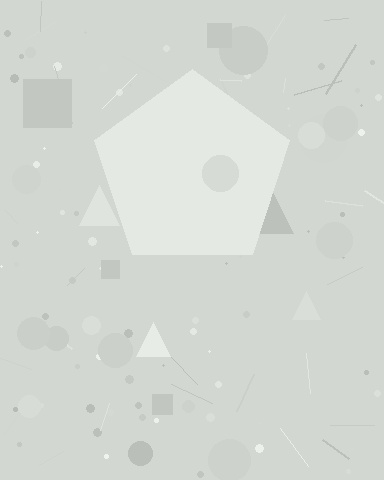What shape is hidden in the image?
A pentagon is hidden in the image.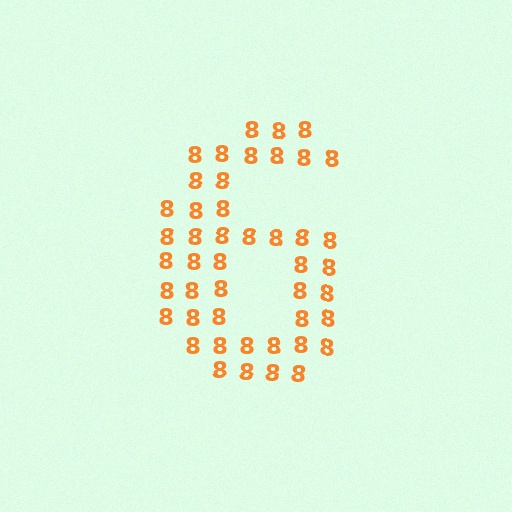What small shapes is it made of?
It is made of small digit 8's.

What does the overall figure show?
The overall figure shows the digit 6.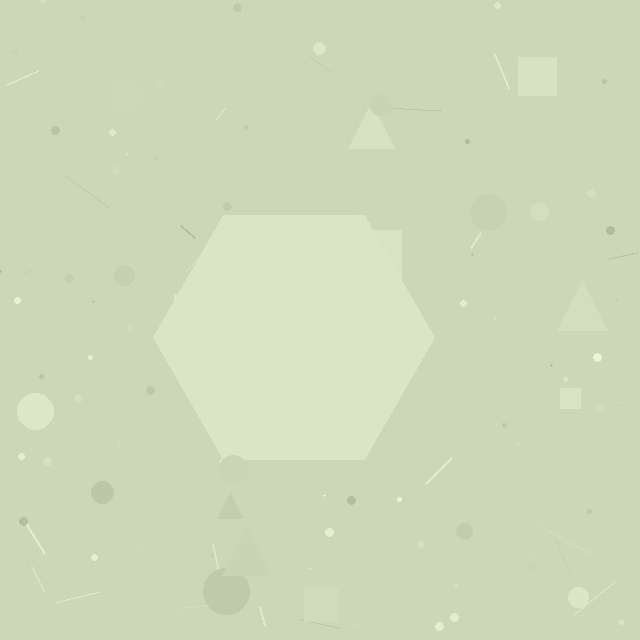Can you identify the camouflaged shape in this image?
The camouflaged shape is a hexagon.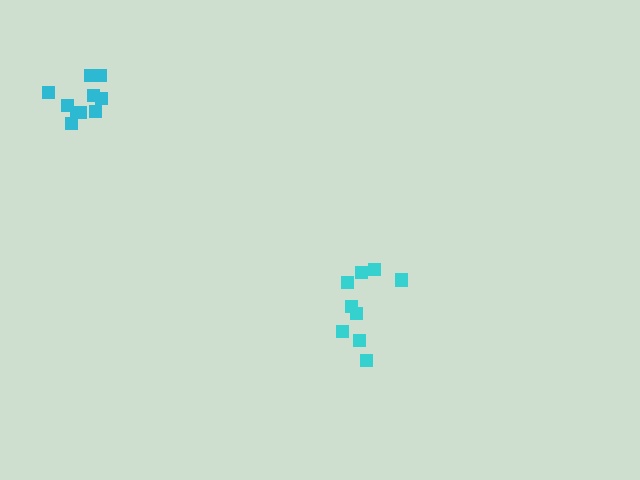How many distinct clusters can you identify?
There are 2 distinct clusters.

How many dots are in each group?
Group 1: 9 dots, Group 2: 10 dots (19 total).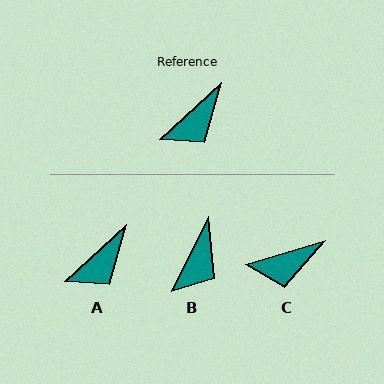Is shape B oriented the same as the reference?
No, it is off by about 21 degrees.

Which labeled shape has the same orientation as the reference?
A.